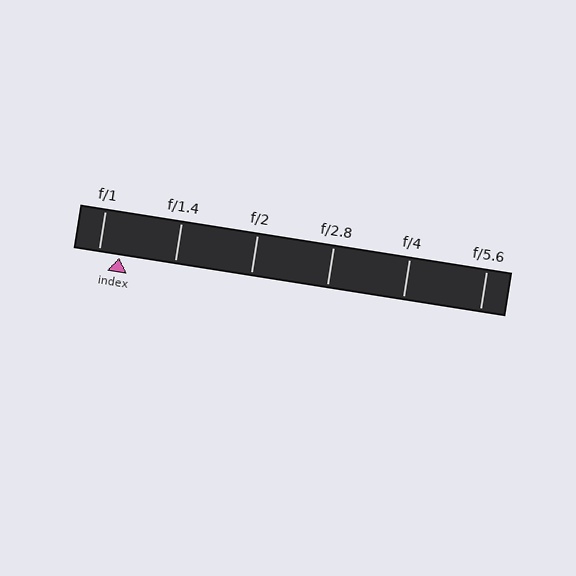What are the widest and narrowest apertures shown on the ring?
The widest aperture shown is f/1 and the narrowest is f/5.6.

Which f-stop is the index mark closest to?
The index mark is closest to f/1.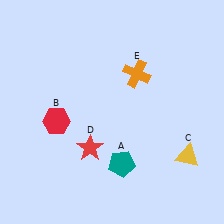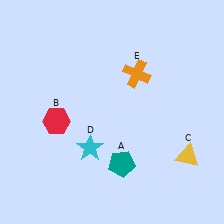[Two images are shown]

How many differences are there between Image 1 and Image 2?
There is 1 difference between the two images.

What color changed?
The star (D) changed from red in Image 1 to cyan in Image 2.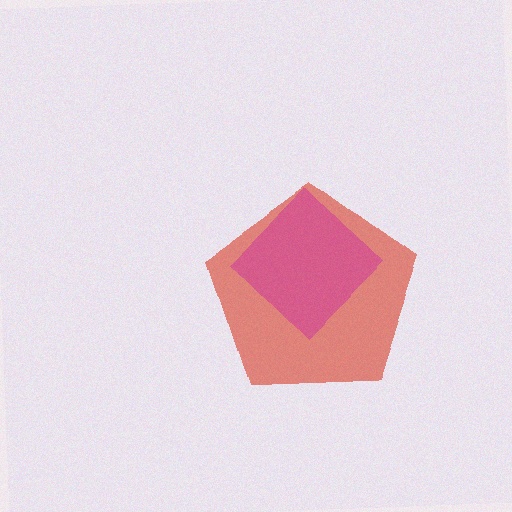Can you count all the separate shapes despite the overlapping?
Yes, there are 2 separate shapes.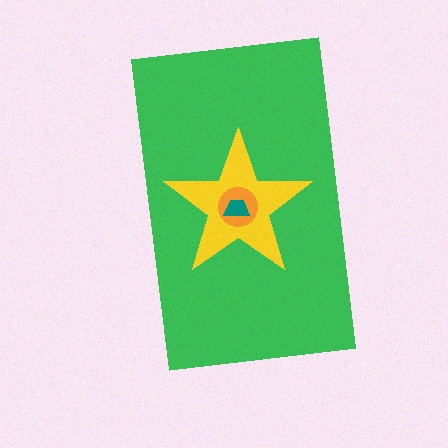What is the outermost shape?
The green rectangle.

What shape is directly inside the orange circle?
The teal trapezoid.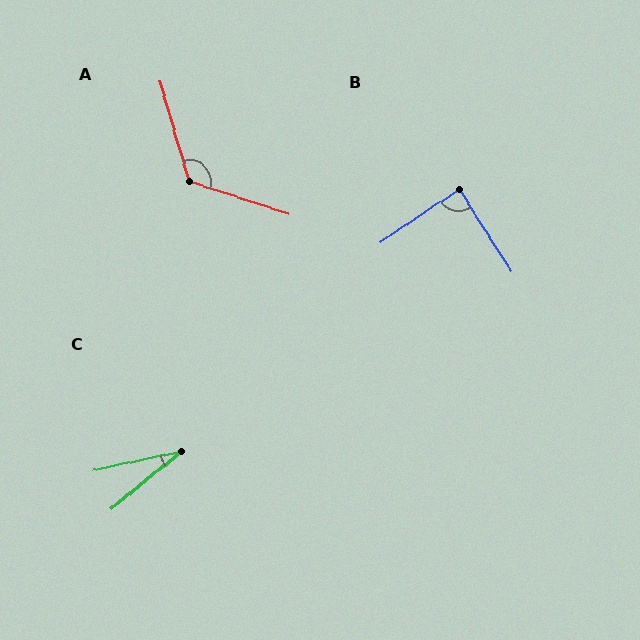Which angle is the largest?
A, at approximately 124 degrees.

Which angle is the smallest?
C, at approximately 27 degrees.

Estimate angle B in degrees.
Approximately 88 degrees.